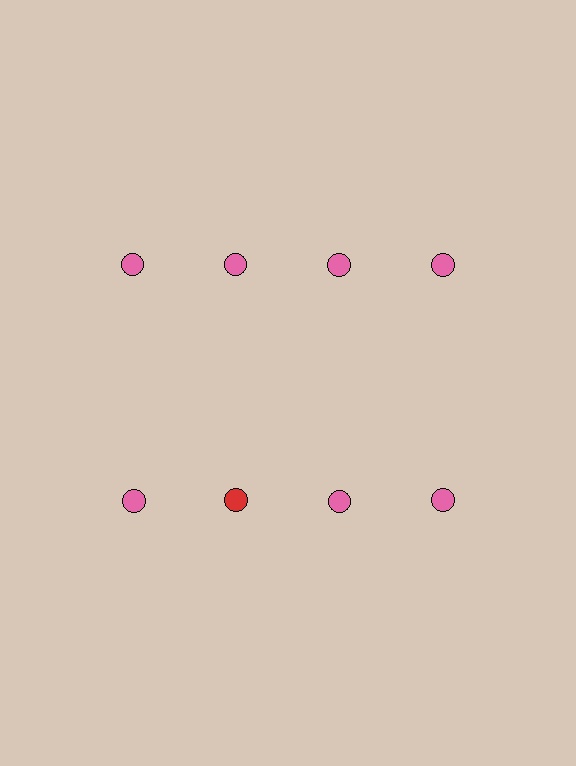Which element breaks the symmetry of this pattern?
The red circle in the second row, second from left column breaks the symmetry. All other shapes are pink circles.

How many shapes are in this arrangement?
There are 8 shapes arranged in a grid pattern.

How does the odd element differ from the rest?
It has a different color: red instead of pink.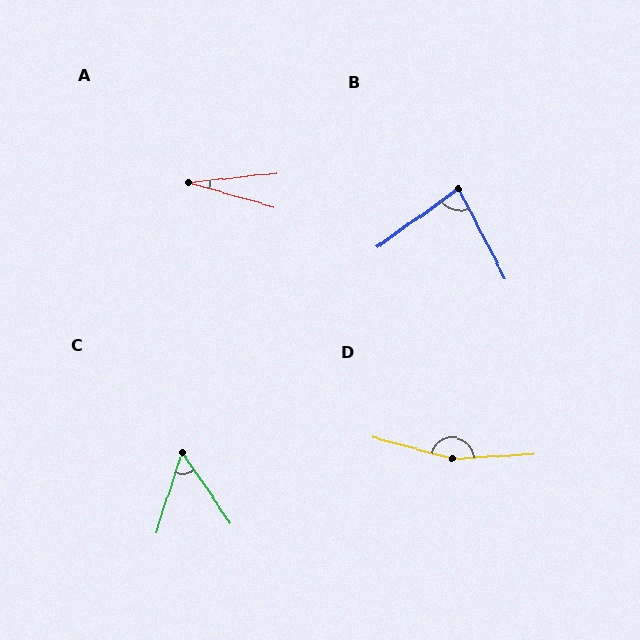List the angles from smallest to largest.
A (22°), C (52°), B (82°), D (161°).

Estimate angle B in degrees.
Approximately 82 degrees.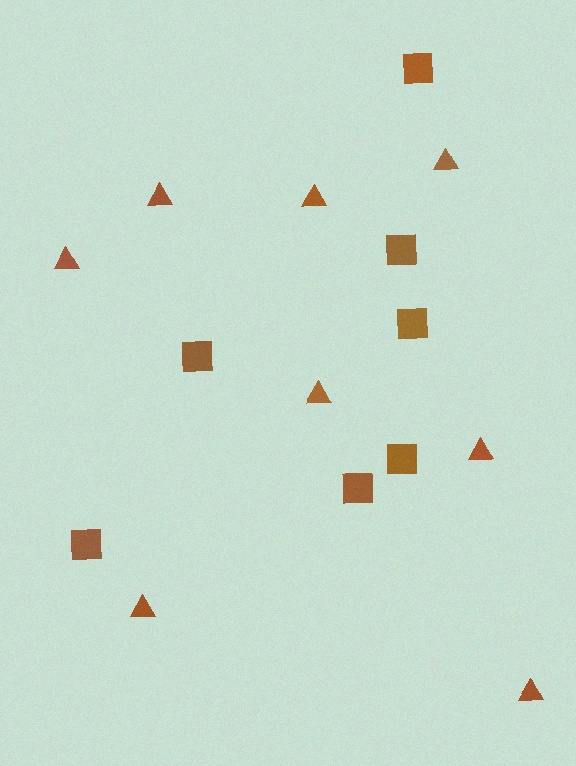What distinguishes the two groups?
There are 2 groups: one group of triangles (8) and one group of squares (7).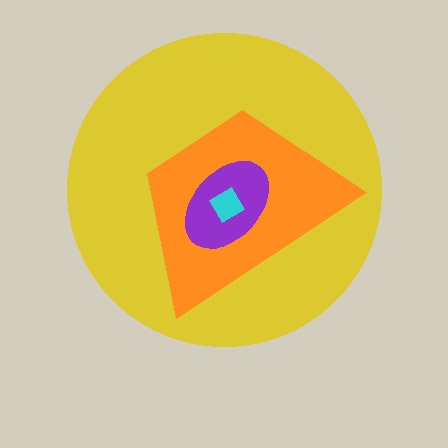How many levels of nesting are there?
4.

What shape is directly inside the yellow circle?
The orange trapezoid.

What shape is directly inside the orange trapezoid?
The purple ellipse.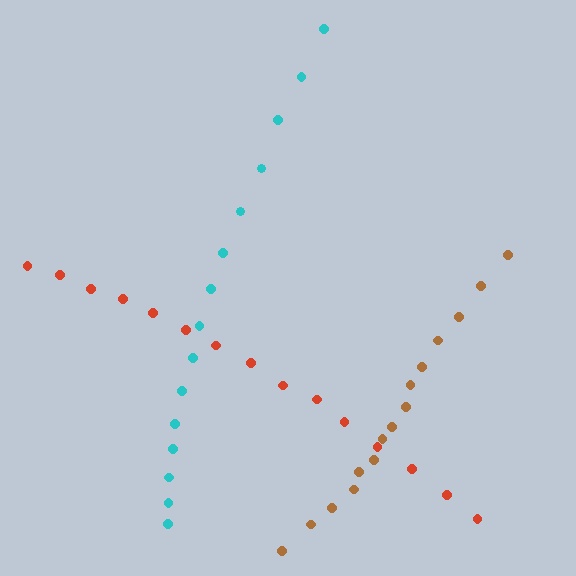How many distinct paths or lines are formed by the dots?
There are 3 distinct paths.